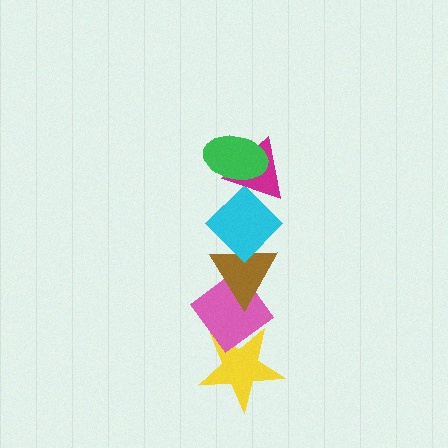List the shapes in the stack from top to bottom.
From top to bottom: the green ellipse, the magenta triangle, the cyan diamond, the brown triangle, the pink diamond, the yellow star.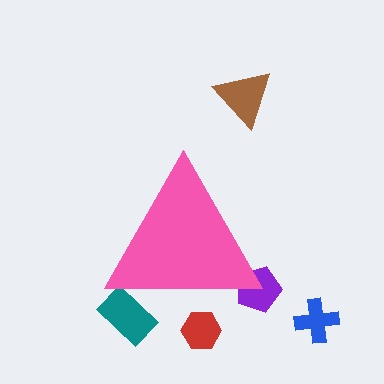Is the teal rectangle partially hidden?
Yes, the teal rectangle is partially hidden behind the pink triangle.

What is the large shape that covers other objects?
A pink triangle.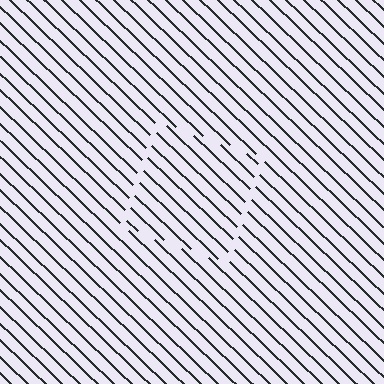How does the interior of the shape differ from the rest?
The interior of the shape contains the same grating, shifted by half a period — the contour is defined by the phase discontinuity where line-ends from the inner and outer gratings abut.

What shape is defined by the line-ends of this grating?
An illusory square. The interior of the shape contains the same grating, shifted by half a period — the contour is defined by the phase discontinuity where line-ends from the inner and outer gratings abut.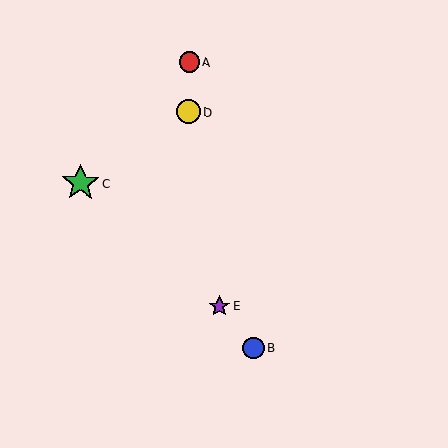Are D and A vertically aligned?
Yes, both are at x≈188.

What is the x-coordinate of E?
Object E is at x≈219.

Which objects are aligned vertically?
Objects A, D are aligned vertically.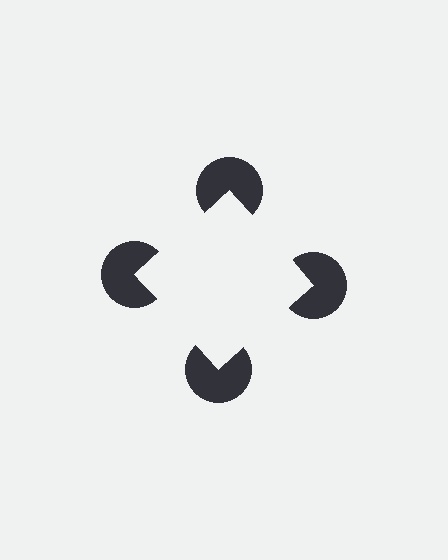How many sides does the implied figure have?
4 sides.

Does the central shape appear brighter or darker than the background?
It typically appears slightly brighter than the background, even though no actual brightness change is drawn.